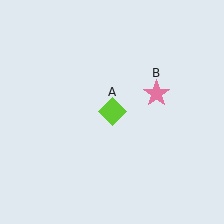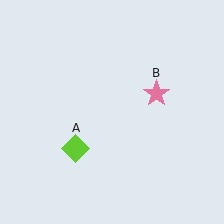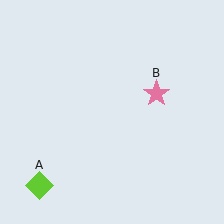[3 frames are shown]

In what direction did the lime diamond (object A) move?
The lime diamond (object A) moved down and to the left.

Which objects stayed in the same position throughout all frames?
Pink star (object B) remained stationary.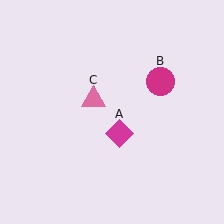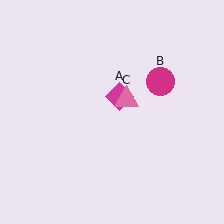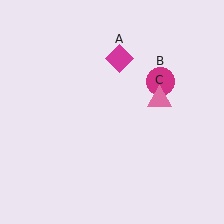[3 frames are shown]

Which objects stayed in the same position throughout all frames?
Magenta circle (object B) remained stationary.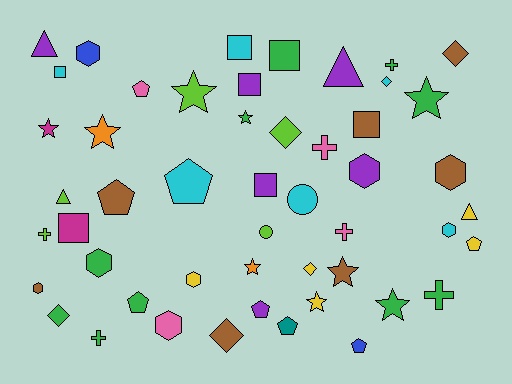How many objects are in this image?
There are 50 objects.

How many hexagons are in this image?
There are 8 hexagons.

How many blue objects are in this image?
There are 2 blue objects.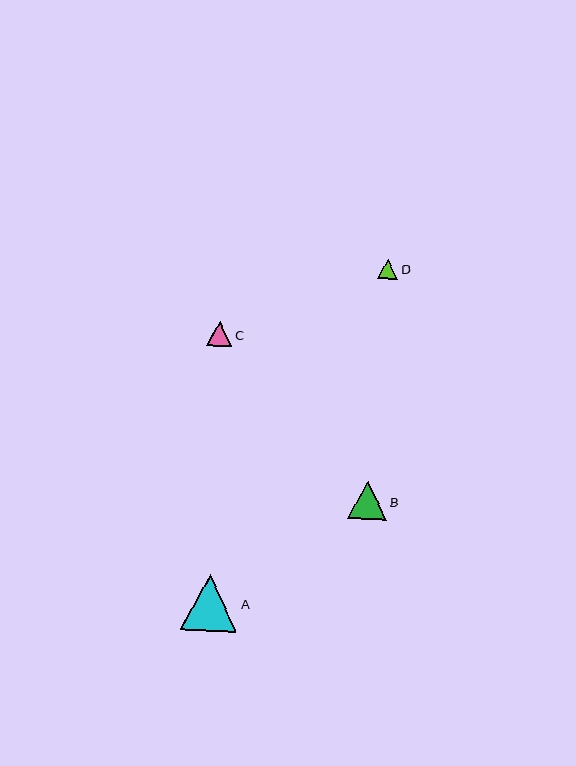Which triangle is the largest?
Triangle A is the largest with a size of approximately 57 pixels.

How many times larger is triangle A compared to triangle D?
Triangle A is approximately 2.9 times the size of triangle D.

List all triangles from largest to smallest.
From largest to smallest: A, B, C, D.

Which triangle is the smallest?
Triangle D is the smallest with a size of approximately 20 pixels.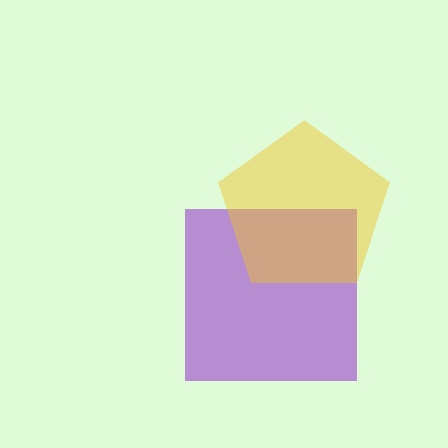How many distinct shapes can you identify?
There are 2 distinct shapes: a purple square, a yellow pentagon.